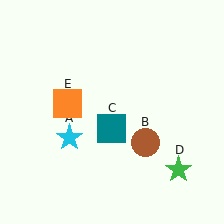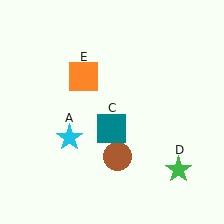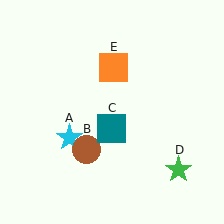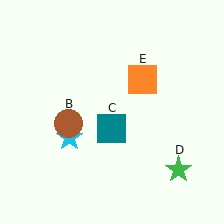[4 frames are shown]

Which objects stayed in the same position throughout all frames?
Cyan star (object A) and teal square (object C) and green star (object D) remained stationary.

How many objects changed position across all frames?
2 objects changed position: brown circle (object B), orange square (object E).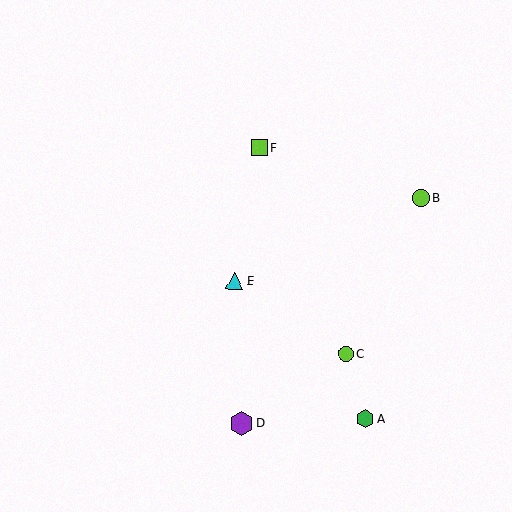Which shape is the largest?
The purple hexagon (labeled D) is the largest.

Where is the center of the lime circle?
The center of the lime circle is at (421, 198).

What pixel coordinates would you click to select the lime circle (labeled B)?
Click at (421, 198) to select the lime circle B.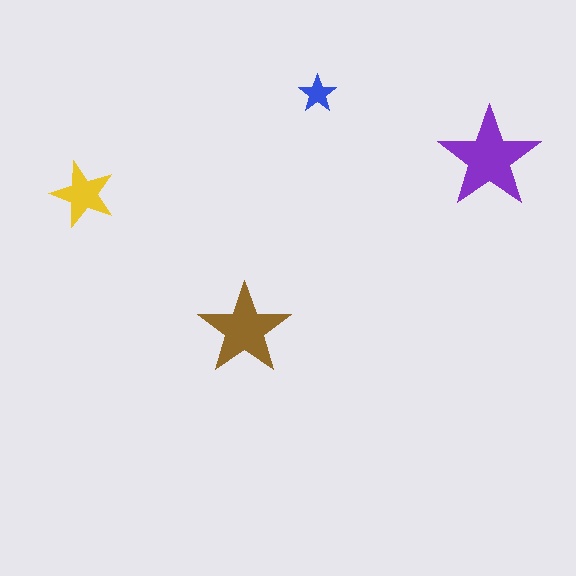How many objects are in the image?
There are 4 objects in the image.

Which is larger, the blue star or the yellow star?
The yellow one.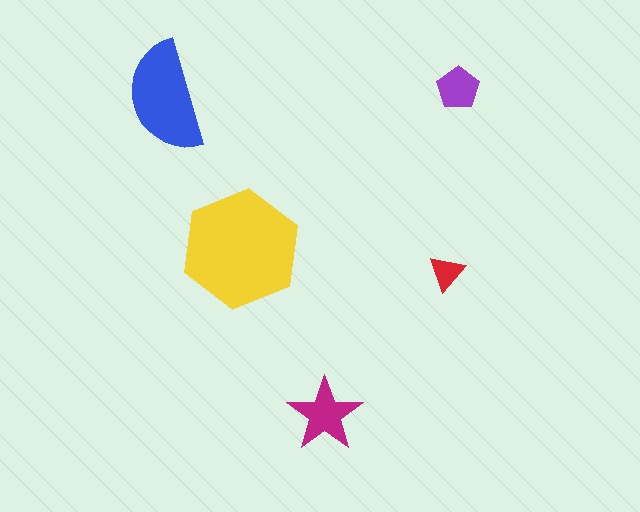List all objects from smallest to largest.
The red triangle, the purple pentagon, the magenta star, the blue semicircle, the yellow hexagon.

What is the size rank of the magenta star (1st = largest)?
3rd.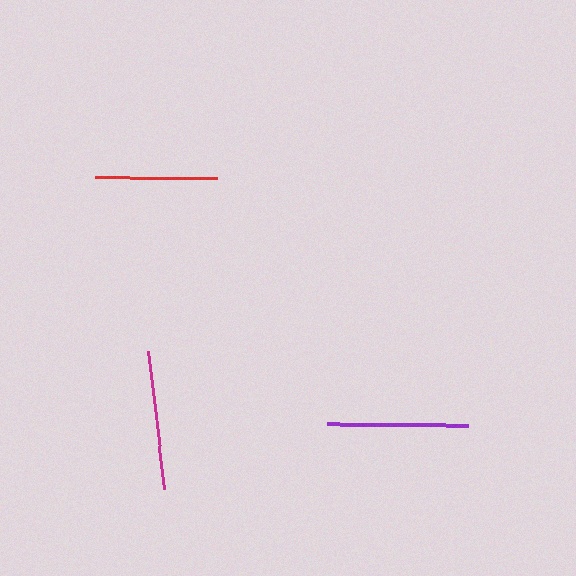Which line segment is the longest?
The purple line is the longest at approximately 141 pixels.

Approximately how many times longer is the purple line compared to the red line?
The purple line is approximately 1.2 times the length of the red line.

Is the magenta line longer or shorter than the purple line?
The purple line is longer than the magenta line.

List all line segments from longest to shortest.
From longest to shortest: purple, magenta, red.